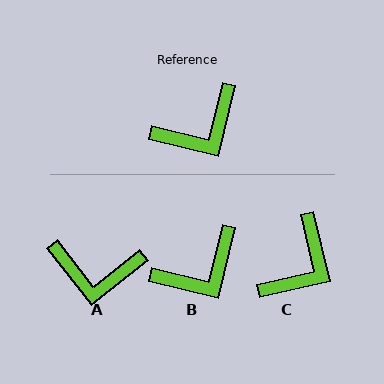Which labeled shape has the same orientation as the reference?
B.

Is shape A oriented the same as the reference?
No, it is off by about 38 degrees.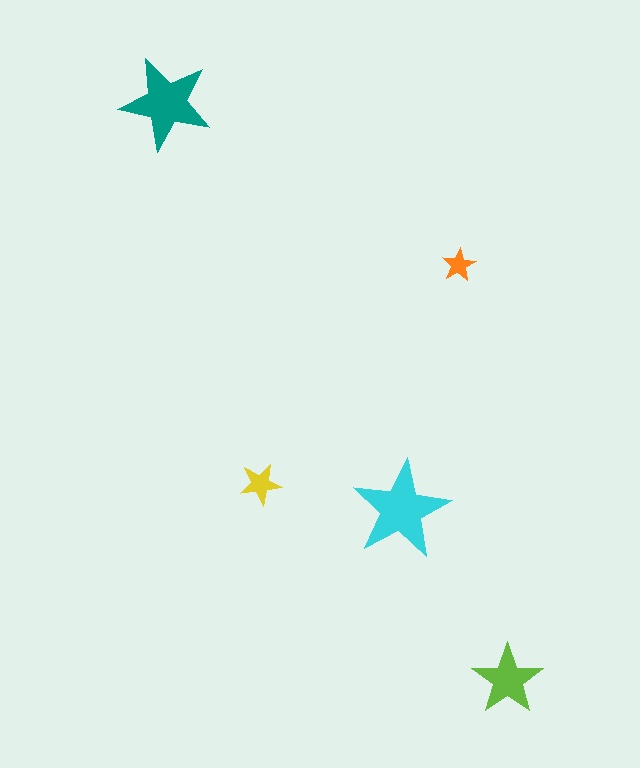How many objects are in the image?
There are 5 objects in the image.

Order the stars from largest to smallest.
the cyan one, the teal one, the lime one, the yellow one, the orange one.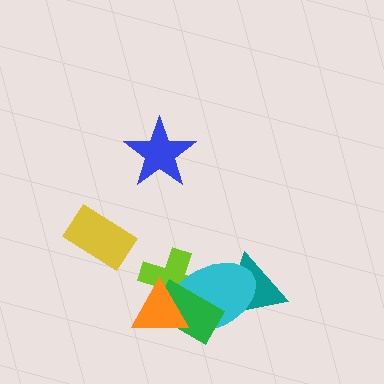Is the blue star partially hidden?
No, no other shape covers it.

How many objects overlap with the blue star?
0 objects overlap with the blue star.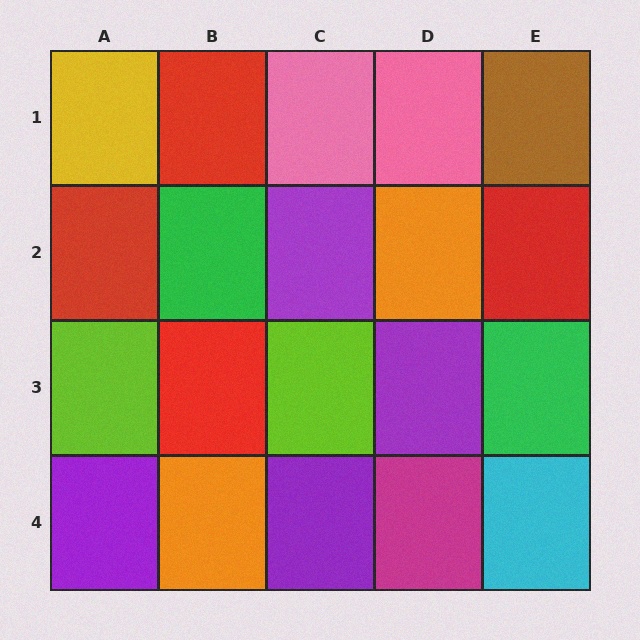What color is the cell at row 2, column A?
Red.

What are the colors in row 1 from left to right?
Yellow, red, pink, pink, brown.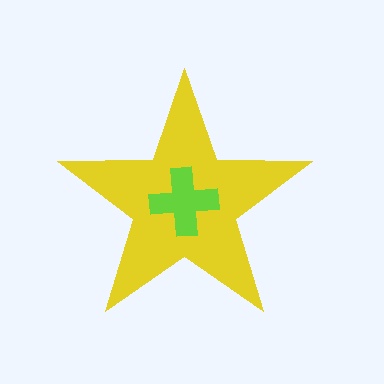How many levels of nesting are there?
2.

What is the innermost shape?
The lime cross.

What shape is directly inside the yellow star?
The lime cross.